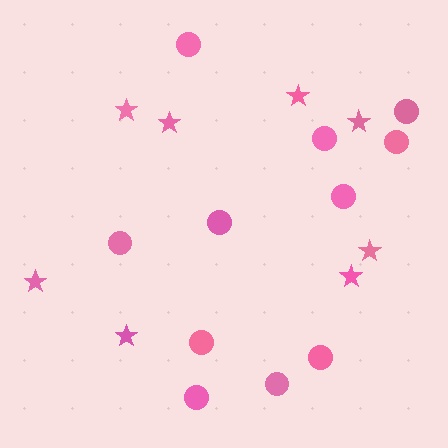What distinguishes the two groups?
There are 2 groups: one group of stars (8) and one group of circles (11).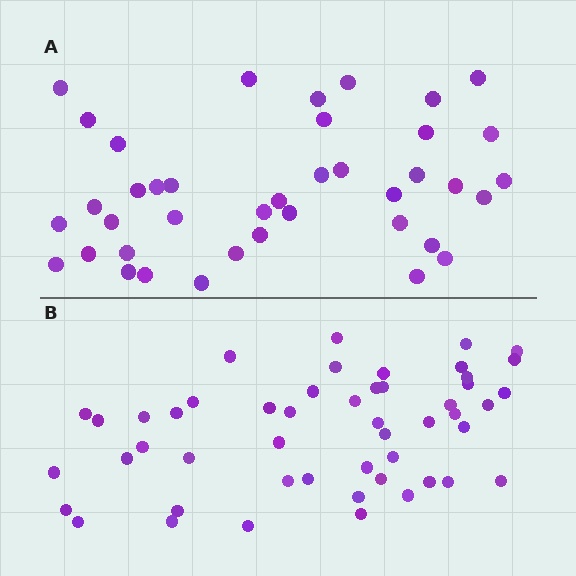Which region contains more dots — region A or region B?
Region B (the bottom region) has more dots.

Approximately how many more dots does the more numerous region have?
Region B has roughly 10 or so more dots than region A.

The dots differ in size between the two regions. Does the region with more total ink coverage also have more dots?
No. Region A has more total ink coverage because its dots are larger, but region B actually contains more individual dots. Total area can be misleading — the number of items is what matters here.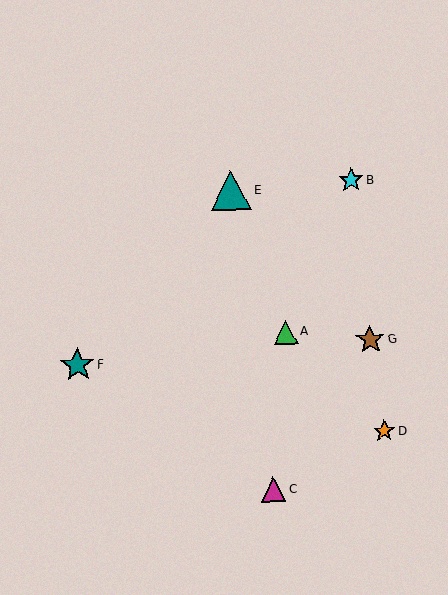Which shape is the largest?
The teal triangle (labeled E) is the largest.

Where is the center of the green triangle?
The center of the green triangle is at (286, 332).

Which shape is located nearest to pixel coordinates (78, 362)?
The teal star (labeled F) at (77, 365) is nearest to that location.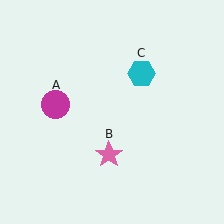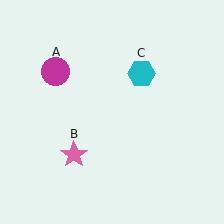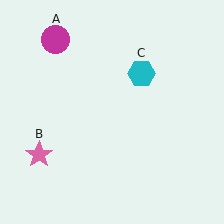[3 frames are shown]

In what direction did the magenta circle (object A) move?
The magenta circle (object A) moved up.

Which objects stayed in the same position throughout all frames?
Cyan hexagon (object C) remained stationary.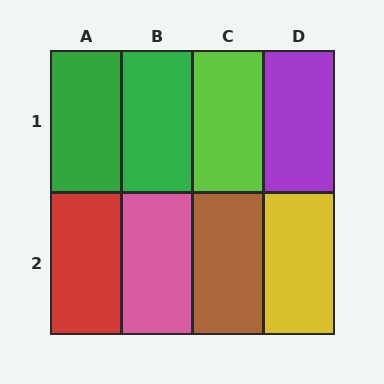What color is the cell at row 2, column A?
Red.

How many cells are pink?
1 cell is pink.